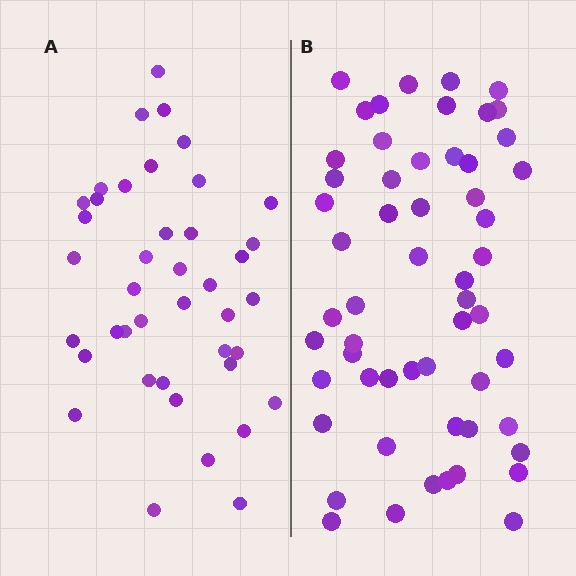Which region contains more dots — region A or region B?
Region B (the right region) has more dots.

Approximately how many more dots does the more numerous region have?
Region B has approximately 15 more dots than region A.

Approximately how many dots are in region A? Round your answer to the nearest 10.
About 40 dots. (The exact count is 41, which rounds to 40.)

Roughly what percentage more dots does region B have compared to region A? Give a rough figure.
About 35% more.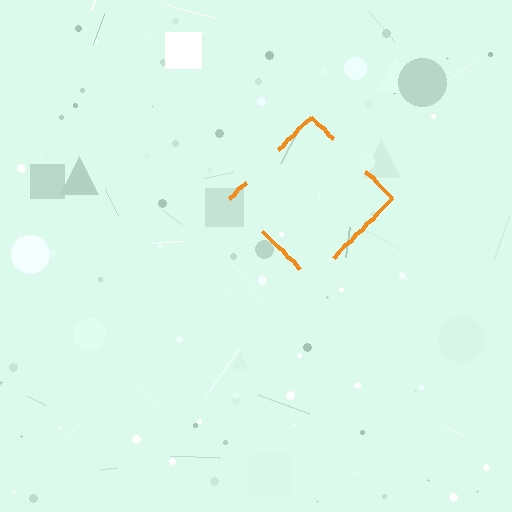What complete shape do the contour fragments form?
The contour fragments form a diamond.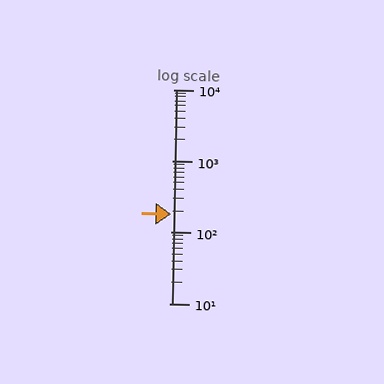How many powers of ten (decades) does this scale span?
The scale spans 3 decades, from 10 to 10000.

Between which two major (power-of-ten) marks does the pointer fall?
The pointer is between 100 and 1000.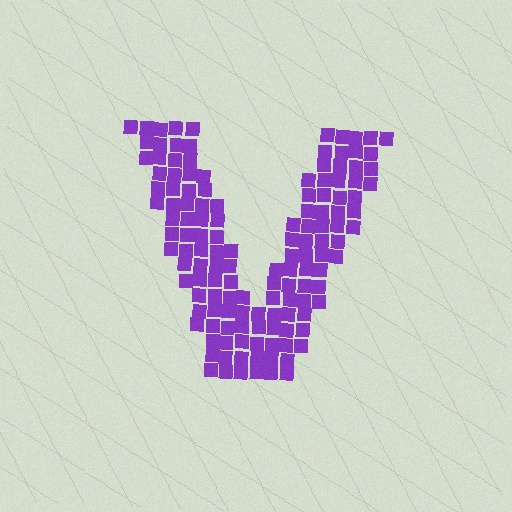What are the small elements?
The small elements are squares.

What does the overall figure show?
The overall figure shows the letter V.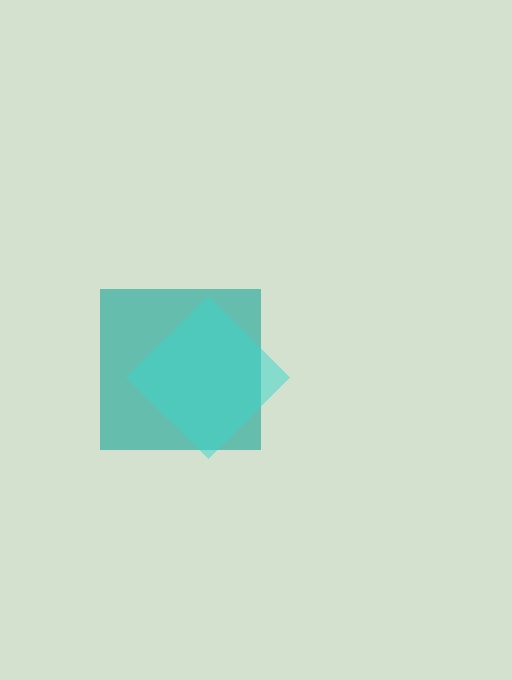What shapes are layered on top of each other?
The layered shapes are: a teal square, a cyan diamond.